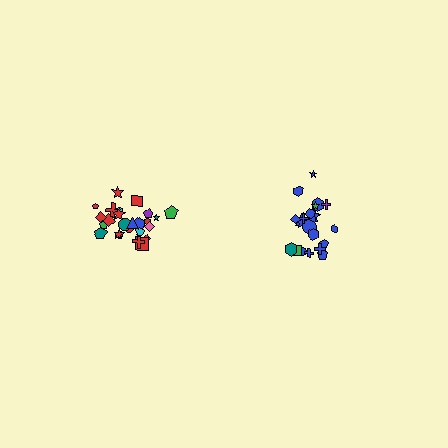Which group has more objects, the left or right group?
The left group.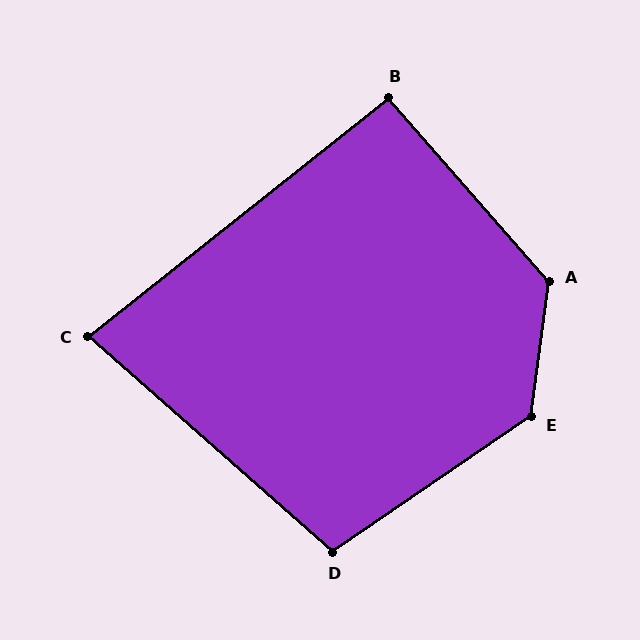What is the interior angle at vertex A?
Approximately 131 degrees (obtuse).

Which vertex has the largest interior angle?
E, at approximately 132 degrees.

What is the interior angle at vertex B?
Approximately 93 degrees (approximately right).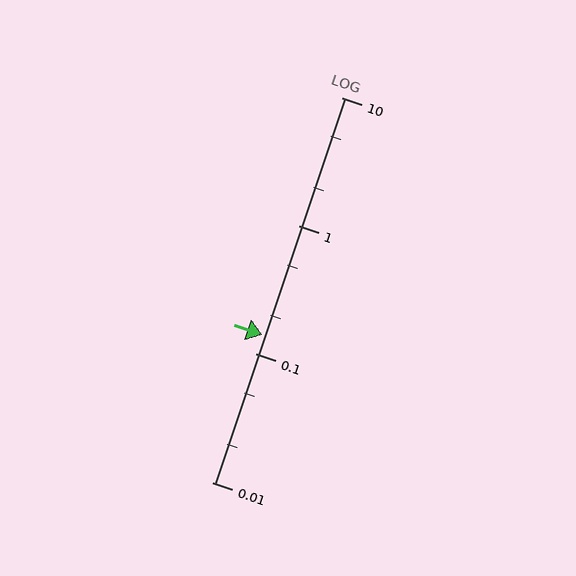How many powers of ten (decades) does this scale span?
The scale spans 3 decades, from 0.01 to 10.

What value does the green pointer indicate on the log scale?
The pointer indicates approximately 0.14.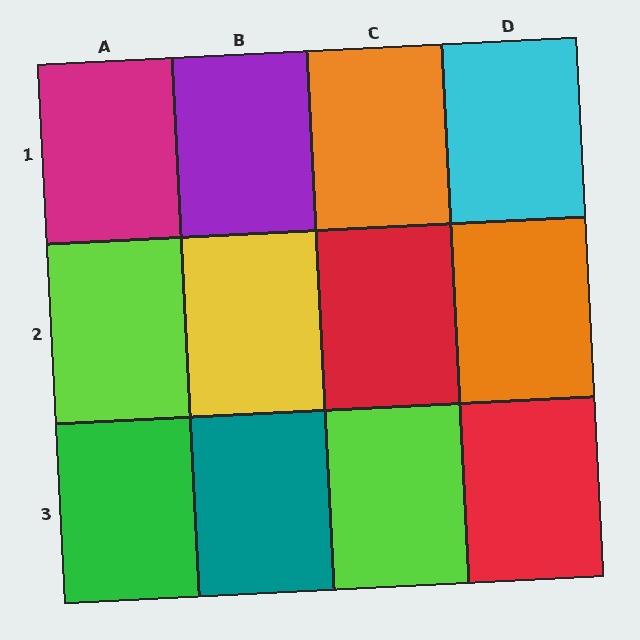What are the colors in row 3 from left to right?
Green, teal, lime, red.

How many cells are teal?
1 cell is teal.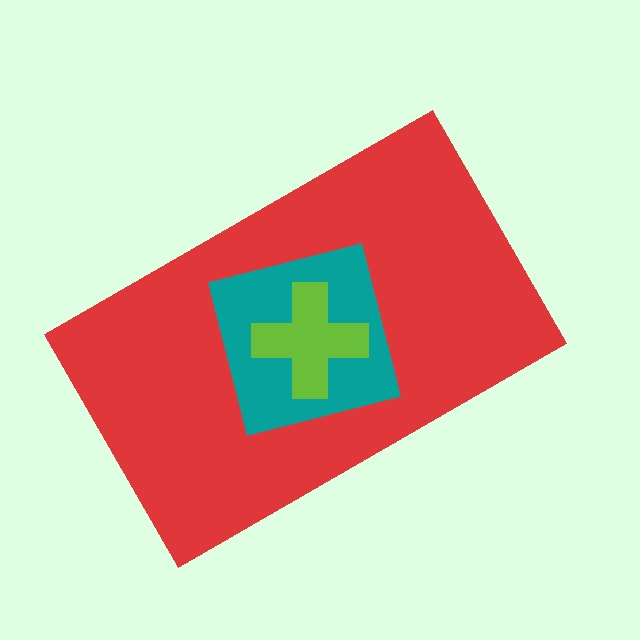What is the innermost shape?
The lime cross.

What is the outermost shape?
The red rectangle.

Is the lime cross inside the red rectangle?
Yes.